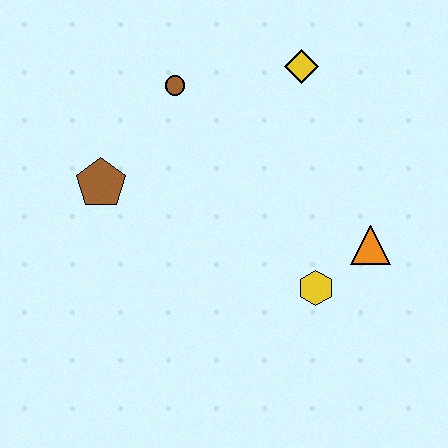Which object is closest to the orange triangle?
The yellow hexagon is closest to the orange triangle.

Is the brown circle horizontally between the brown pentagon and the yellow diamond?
Yes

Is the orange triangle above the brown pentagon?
No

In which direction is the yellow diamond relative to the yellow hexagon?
The yellow diamond is above the yellow hexagon.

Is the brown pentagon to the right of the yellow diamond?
No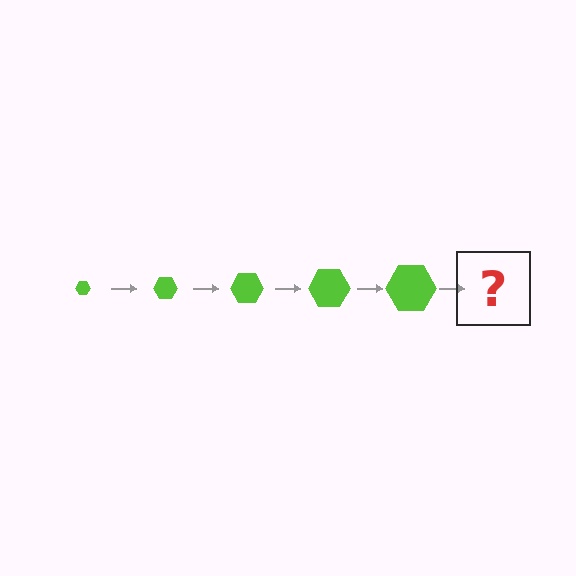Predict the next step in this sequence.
The next step is a lime hexagon, larger than the previous one.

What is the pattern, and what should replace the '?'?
The pattern is that the hexagon gets progressively larger each step. The '?' should be a lime hexagon, larger than the previous one.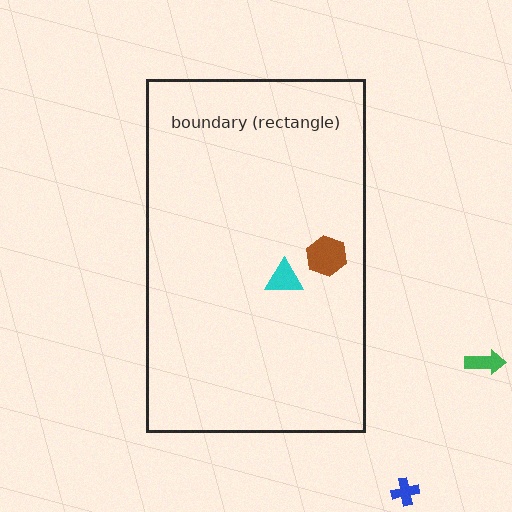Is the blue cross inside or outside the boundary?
Outside.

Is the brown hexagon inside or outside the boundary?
Inside.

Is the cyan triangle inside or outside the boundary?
Inside.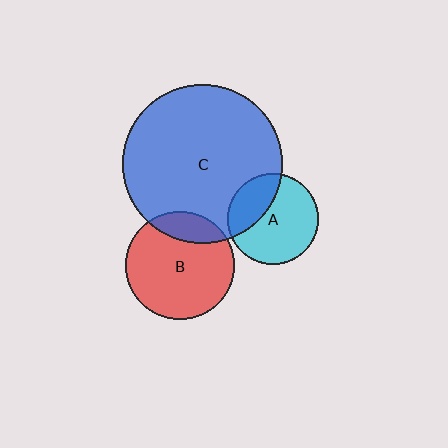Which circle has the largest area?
Circle C (blue).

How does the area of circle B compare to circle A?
Approximately 1.4 times.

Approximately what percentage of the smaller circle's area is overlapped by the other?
Approximately 20%.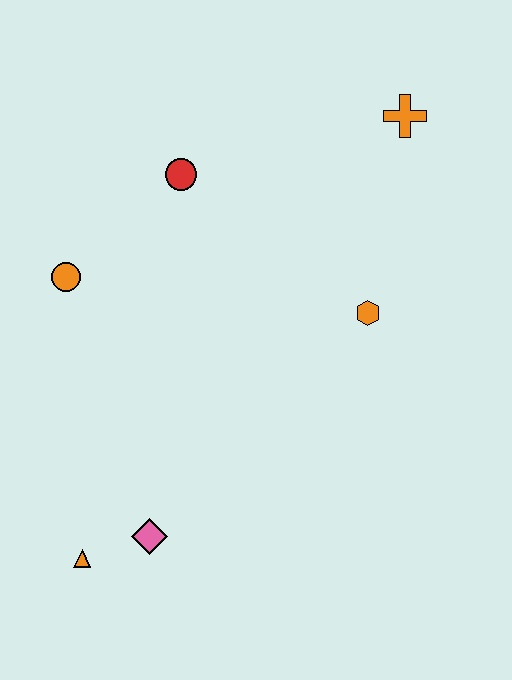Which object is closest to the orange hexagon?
The orange cross is closest to the orange hexagon.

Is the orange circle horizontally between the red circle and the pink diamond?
No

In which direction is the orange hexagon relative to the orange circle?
The orange hexagon is to the right of the orange circle.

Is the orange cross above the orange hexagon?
Yes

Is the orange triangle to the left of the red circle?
Yes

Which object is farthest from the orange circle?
The orange cross is farthest from the orange circle.